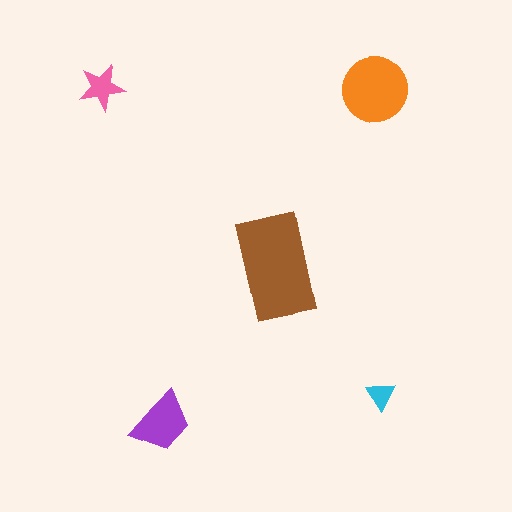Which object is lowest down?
The purple trapezoid is bottommost.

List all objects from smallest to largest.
The cyan triangle, the pink star, the purple trapezoid, the orange circle, the brown rectangle.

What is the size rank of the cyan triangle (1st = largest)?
5th.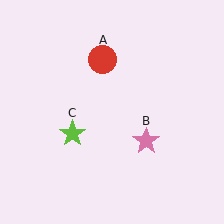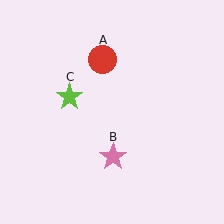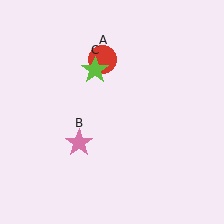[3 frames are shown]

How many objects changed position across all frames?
2 objects changed position: pink star (object B), lime star (object C).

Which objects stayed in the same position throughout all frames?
Red circle (object A) remained stationary.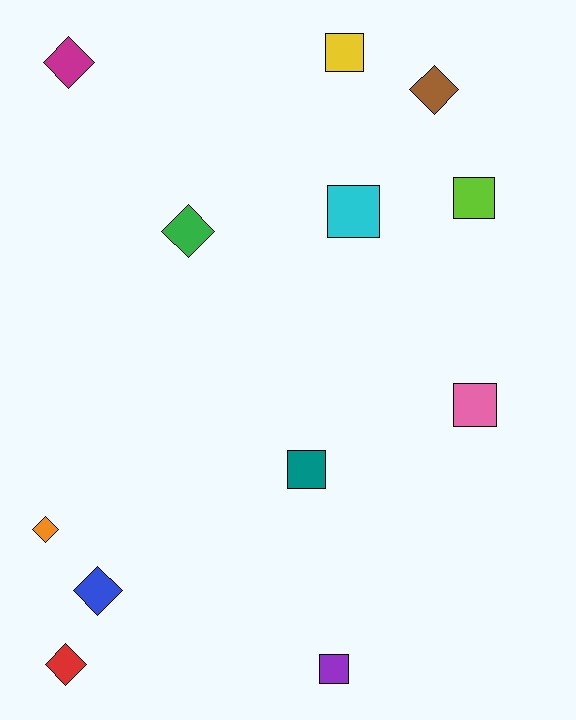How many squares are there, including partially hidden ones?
There are 6 squares.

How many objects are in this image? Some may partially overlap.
There are 12 objects.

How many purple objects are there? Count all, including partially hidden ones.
There is 1 purple object.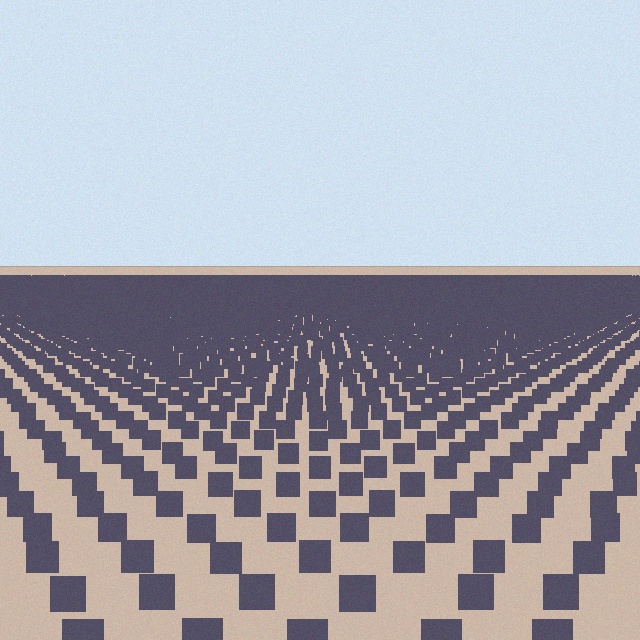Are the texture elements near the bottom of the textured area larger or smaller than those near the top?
Larger. Near the bottom, elements are closer to the viewer and appear at a bigger on-screen size.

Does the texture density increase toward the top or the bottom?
Density increases toward the top.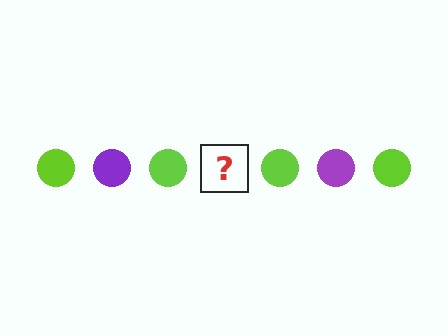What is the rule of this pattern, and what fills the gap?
The rule is that the pattern cycles through lime, purple circles. The gap should be filled with a purple circle.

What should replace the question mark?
The question mark should be replaced with a purple circle.